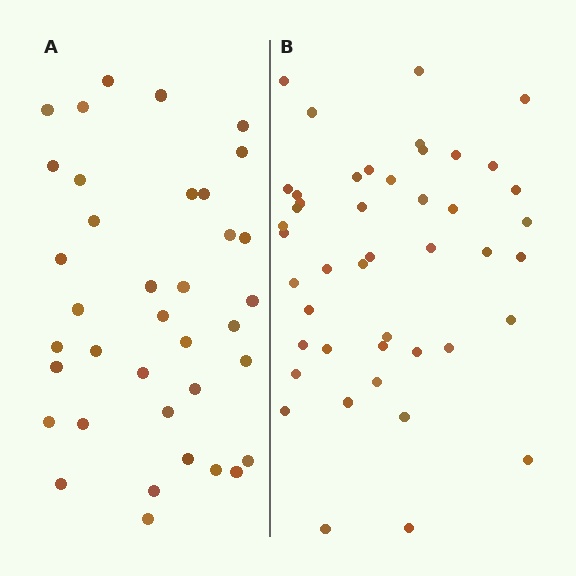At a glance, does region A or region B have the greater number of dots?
Region B (the right region) has more dots.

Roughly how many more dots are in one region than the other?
Region B has roughly 8 or so more dots than region A.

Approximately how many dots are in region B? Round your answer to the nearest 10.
About 40 dots. (The exact count is 45, which rounds to 40.)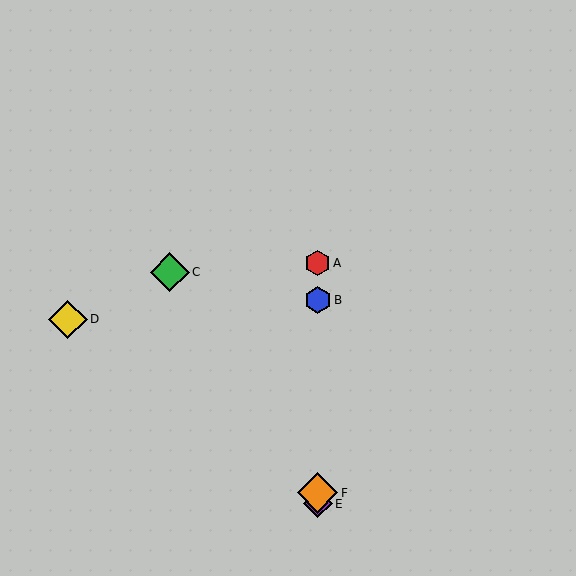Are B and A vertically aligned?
Yes, both are at x≈318.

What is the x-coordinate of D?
Object D is at x≈68.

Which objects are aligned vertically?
Objects A, B, E, F are aligned vertically.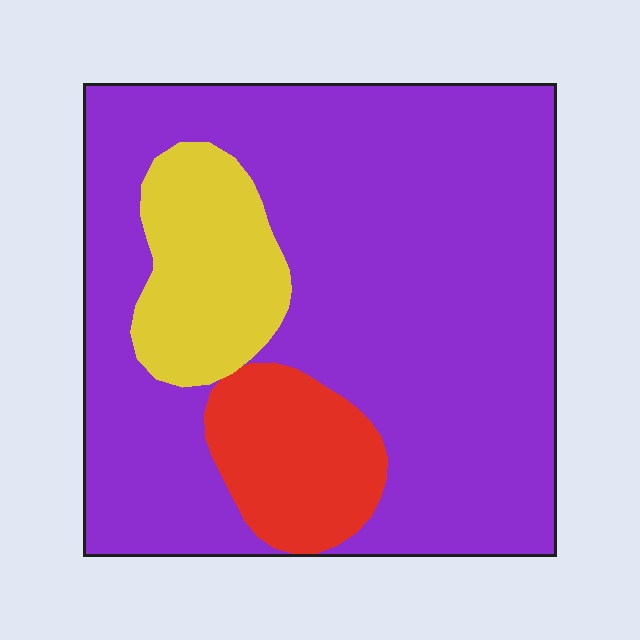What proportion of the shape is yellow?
Yellow takes up about one eighth (1/8) of the shape.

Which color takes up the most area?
Purple, at roughly 75%.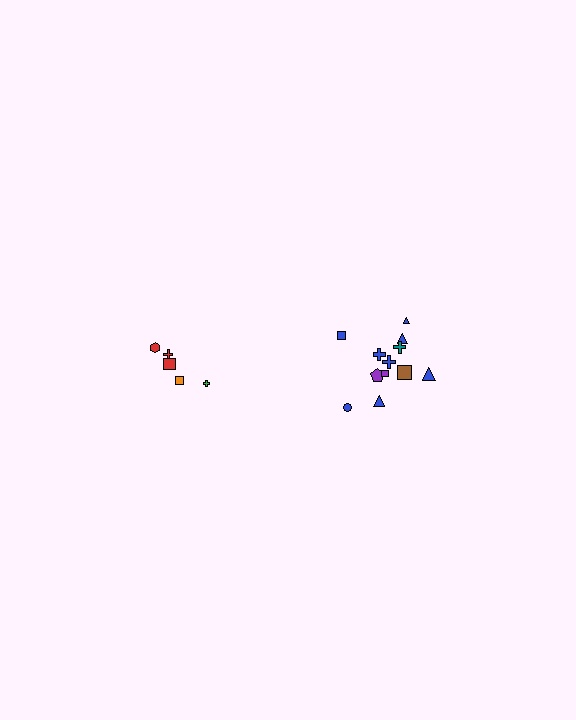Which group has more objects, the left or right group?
The right group.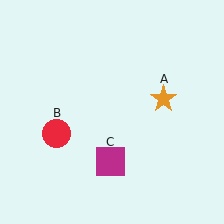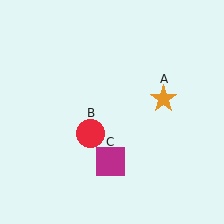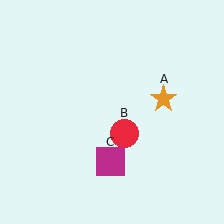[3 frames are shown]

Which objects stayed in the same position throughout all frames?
Orange star (object A) and magenta square (object C) remained stationary.